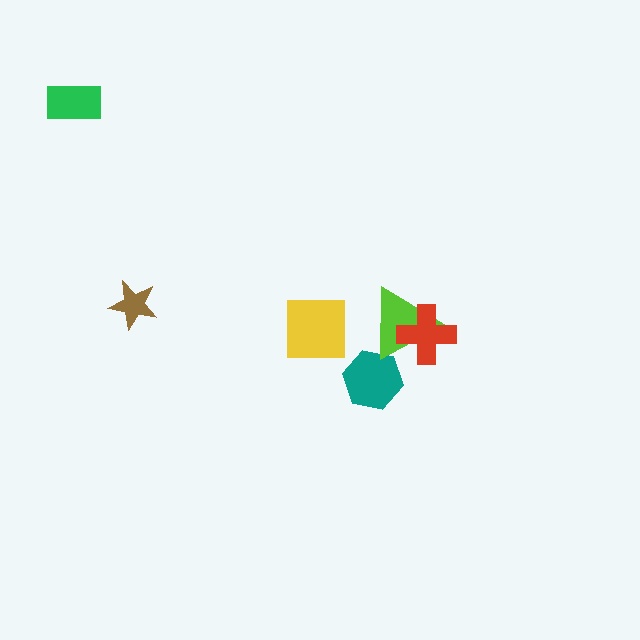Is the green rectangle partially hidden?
No, no other shape covers it.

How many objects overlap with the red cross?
1 object overlaps with the red cross.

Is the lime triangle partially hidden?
Yes, it is partially covered by another shape.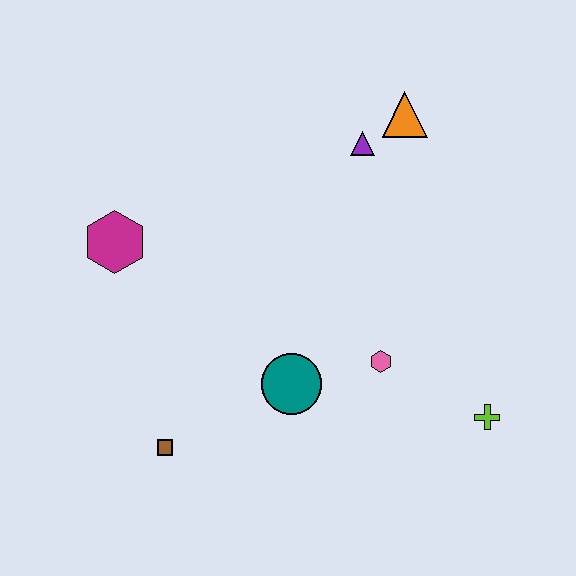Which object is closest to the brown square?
The teal circle is closest to the brown square.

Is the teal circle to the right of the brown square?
Yes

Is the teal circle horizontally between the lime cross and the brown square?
Yes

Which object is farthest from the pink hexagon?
The magenta hexagon is farthest from the pink hexagon.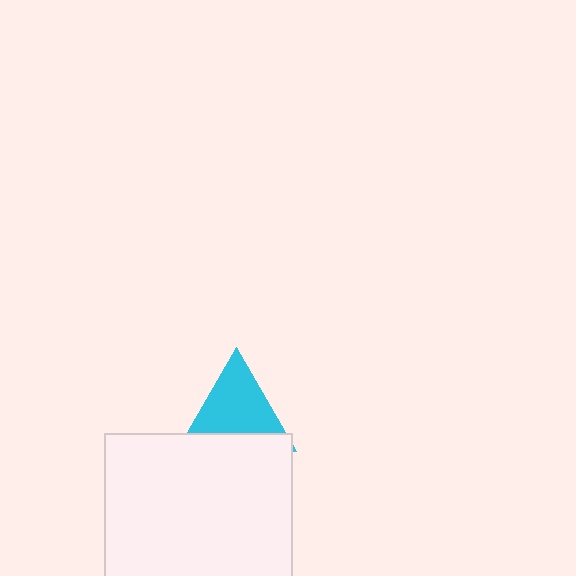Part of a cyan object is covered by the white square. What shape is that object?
It is a triangle.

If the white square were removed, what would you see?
You would see the complete cyan triangle.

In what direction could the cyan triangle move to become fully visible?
The cyan triangle could move up. That would shift it out from behind the white square entirely.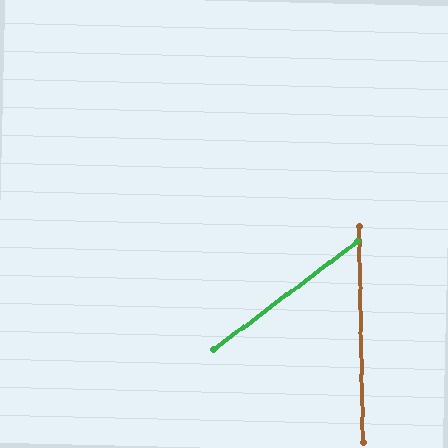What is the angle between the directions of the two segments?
Approximately 54 degrees.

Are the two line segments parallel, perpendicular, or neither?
Neither parallel nor perpendicular — they differ by about 54°.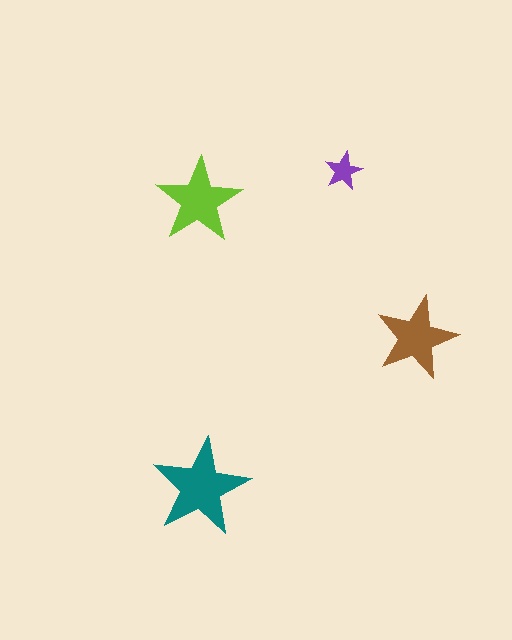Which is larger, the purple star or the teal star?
The teal one.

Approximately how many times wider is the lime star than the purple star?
About 2 times wider.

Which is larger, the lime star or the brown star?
The lime one.